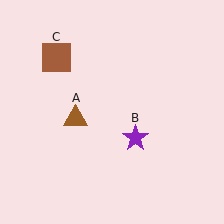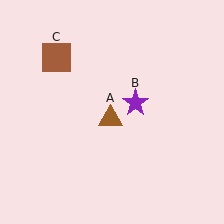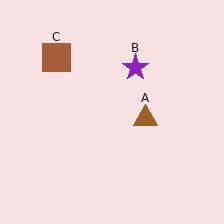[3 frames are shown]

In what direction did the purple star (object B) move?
The purple star (object B) moved up.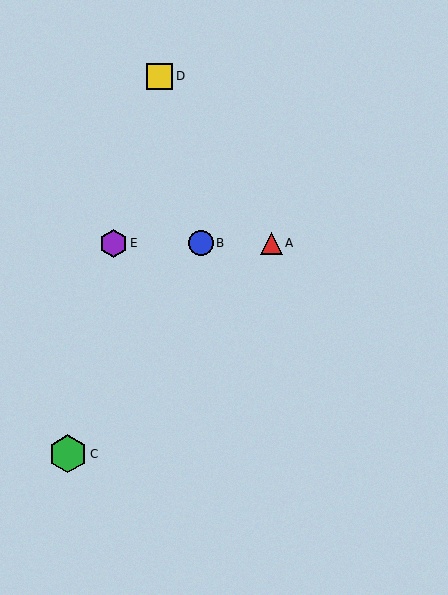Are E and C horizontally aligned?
No, E is at y≈243 and C is at y≈454.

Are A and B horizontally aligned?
Yes, both are at y≈243.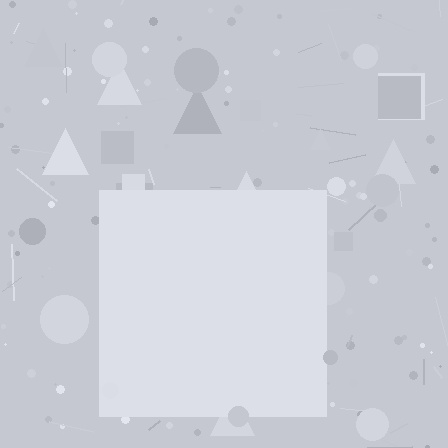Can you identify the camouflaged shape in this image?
The camouflaged shape is a square.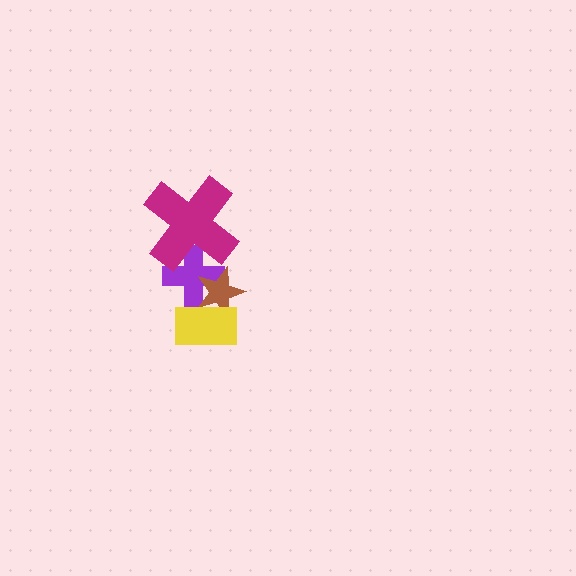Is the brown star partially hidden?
Yes, it is partially covered by another shape.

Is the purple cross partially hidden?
Yes, it is partially covered by another shape.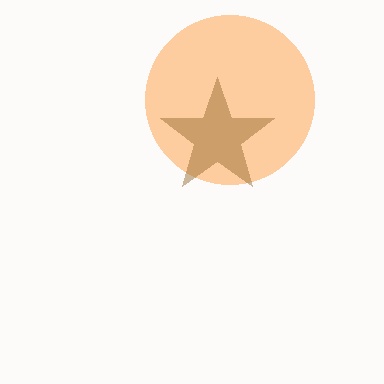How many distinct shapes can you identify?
There are 2 distinct shapes: an orange circle, a brown star.